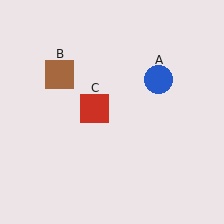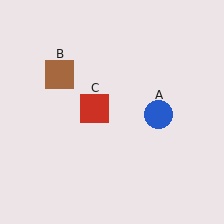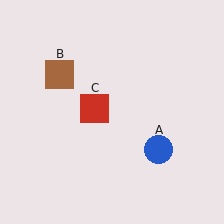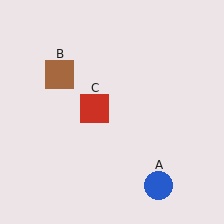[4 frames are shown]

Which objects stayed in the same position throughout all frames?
Brown square (object B) and red square (object C) remained stationary.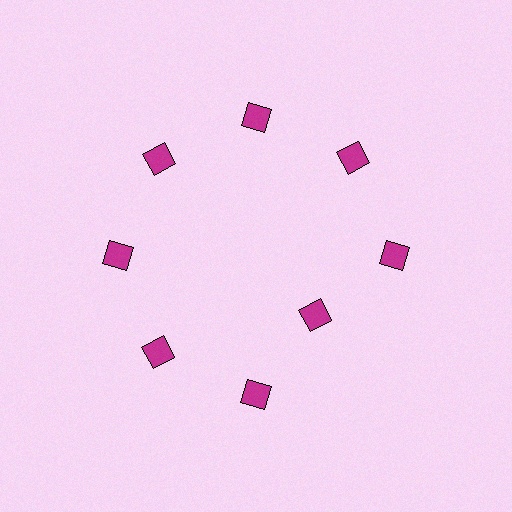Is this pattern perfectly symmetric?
No. The 8 magenta diamonds are arranged in a ring, but one element near the 4 o'clock position is pulled inward toward the center, breaking the 8-fold rotational symmetry.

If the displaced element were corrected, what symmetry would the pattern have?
It would have 8-fold rotational symmetry — the pattern would map onto itself every 45 degrees.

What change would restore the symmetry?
The symmetry would be restored by moving it outward, back onto the ring so that all 8 diamonds sit at equal angles and equal distance from the center.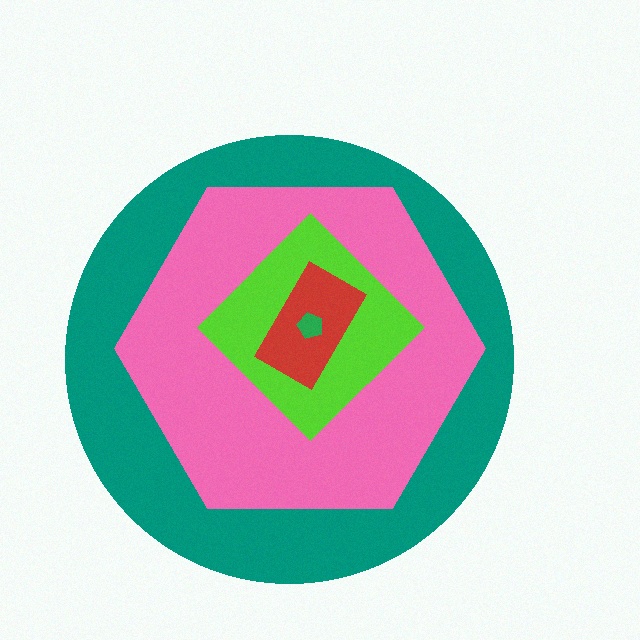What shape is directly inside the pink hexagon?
The lime diamond.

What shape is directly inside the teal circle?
The pink hexagon.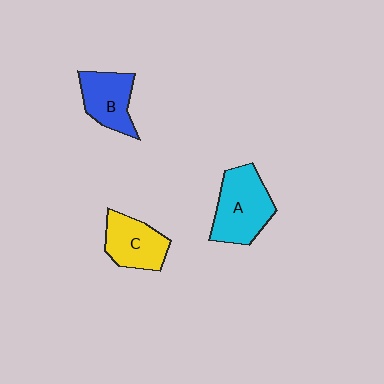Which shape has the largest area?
Shape A (cyan).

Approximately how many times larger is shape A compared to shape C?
Approximately 1.3 times.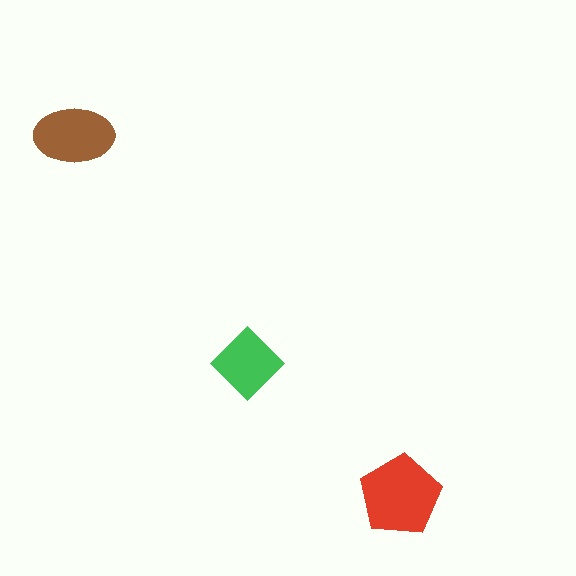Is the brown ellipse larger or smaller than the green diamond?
Larger.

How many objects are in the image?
There are 3 objects in the image.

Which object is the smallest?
The green diamond.